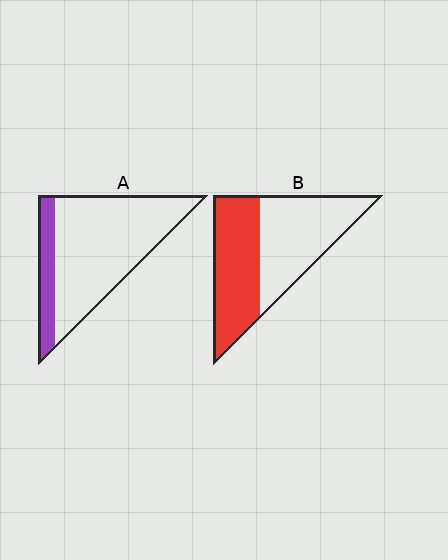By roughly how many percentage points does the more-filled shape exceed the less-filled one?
By roughly 30 percentage points (B over A).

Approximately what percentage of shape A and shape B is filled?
A is approximately 20% and B is approximately 50%.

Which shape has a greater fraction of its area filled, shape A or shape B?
Shape B.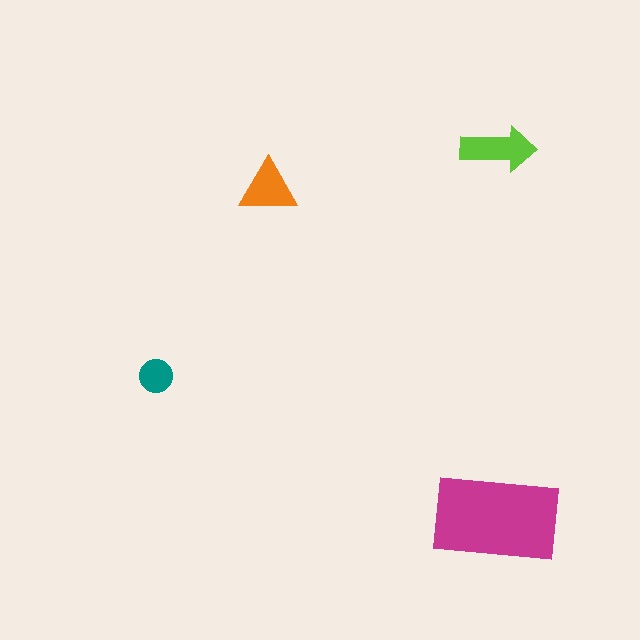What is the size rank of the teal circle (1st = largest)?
4th.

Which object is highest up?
The lime arrow is topmost.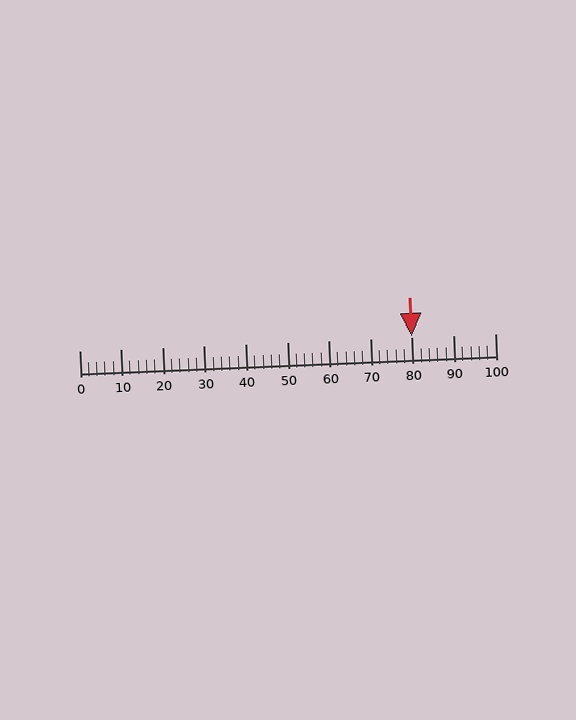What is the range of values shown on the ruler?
The ruler shows values from 0 to 100.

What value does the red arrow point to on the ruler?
The red arrow points to approximately 80.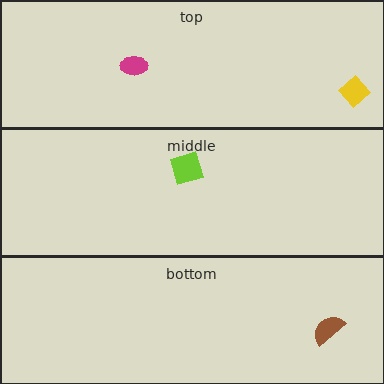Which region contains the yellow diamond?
The top region.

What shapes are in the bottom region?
The brown semicircle.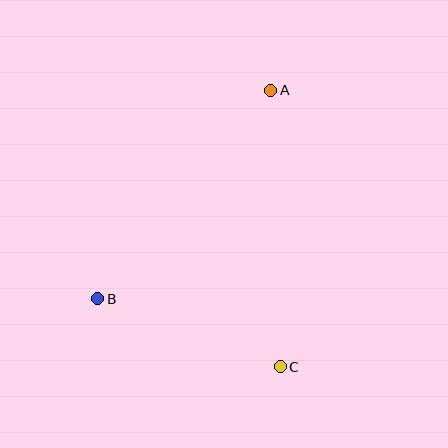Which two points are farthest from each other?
Points A and C are farthest from each other.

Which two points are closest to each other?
Points B and C are closest to each other.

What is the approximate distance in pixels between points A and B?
The distance between A and B is approximately 271 pixels.